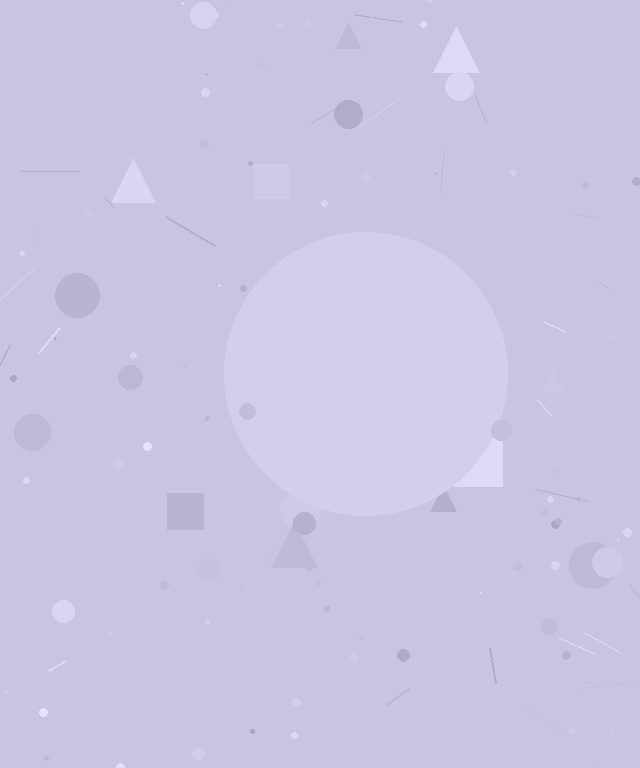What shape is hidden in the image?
A circle is hidden in the image.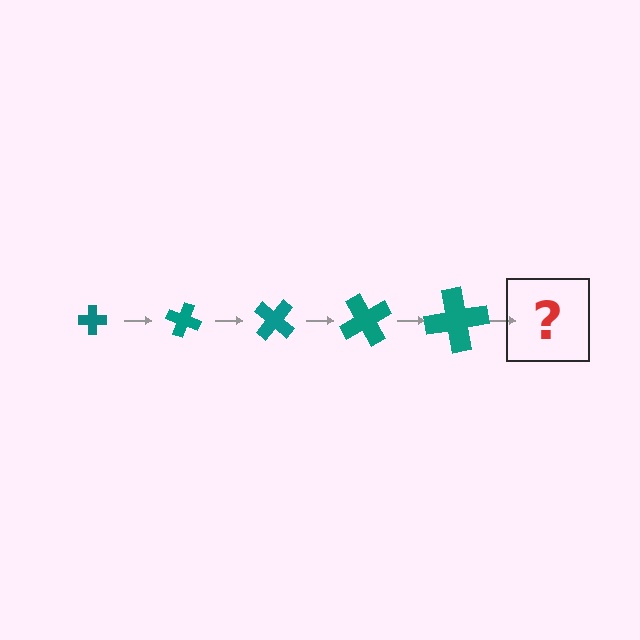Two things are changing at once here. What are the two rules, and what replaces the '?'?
The two rules are that the cross grows larger each step and it rotates 20 degrees each step. The '?' should be a cross, larger than the previous one and rotated 100 degrees from the start.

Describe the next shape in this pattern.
It should be a cross, larger than the previous one and rotated 100 degrees from the start.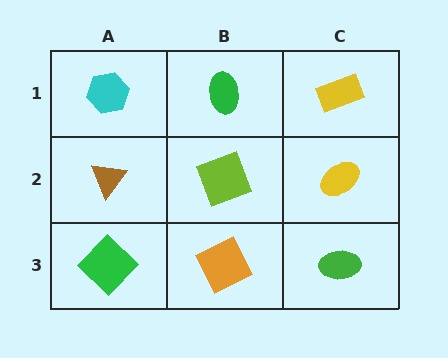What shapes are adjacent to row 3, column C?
A yellow ellipse (row 2, column C), an orange square (row 3, column B).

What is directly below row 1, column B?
A lime square.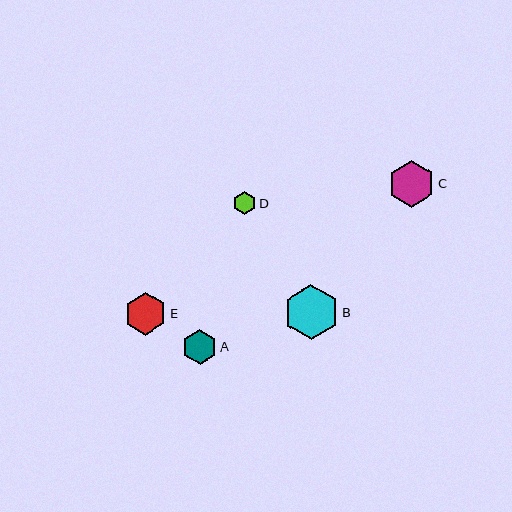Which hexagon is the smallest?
Hexagon D is the smallest with a size of approximately 23 pixels.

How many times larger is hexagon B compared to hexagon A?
Hexagon B is approximately 1.6 times the size of hexagon A.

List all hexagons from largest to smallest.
From largest to smallest: B, C, E, A, D.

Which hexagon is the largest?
Hexagon B is the largest with a size of approximately 55 pixels.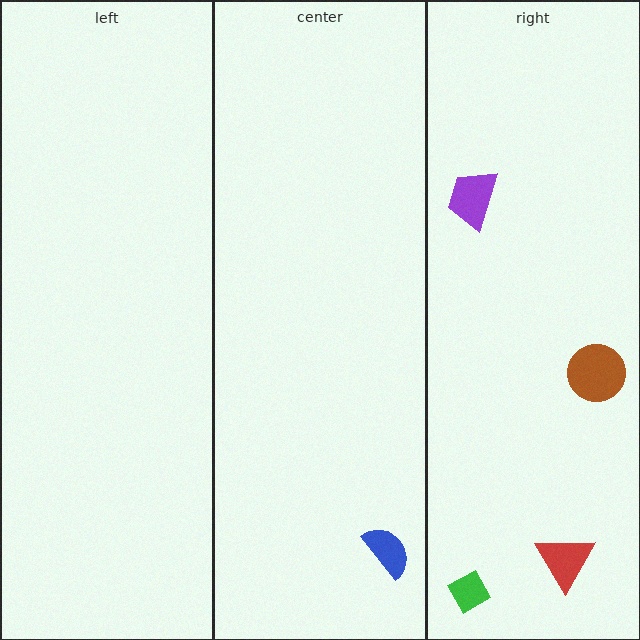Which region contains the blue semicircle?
The center region.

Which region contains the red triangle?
The right region.